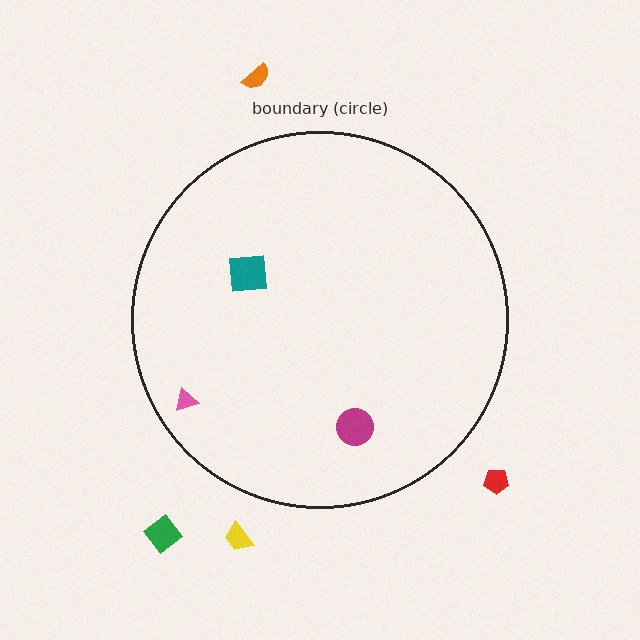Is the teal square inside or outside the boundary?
Inside.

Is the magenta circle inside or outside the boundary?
Inside.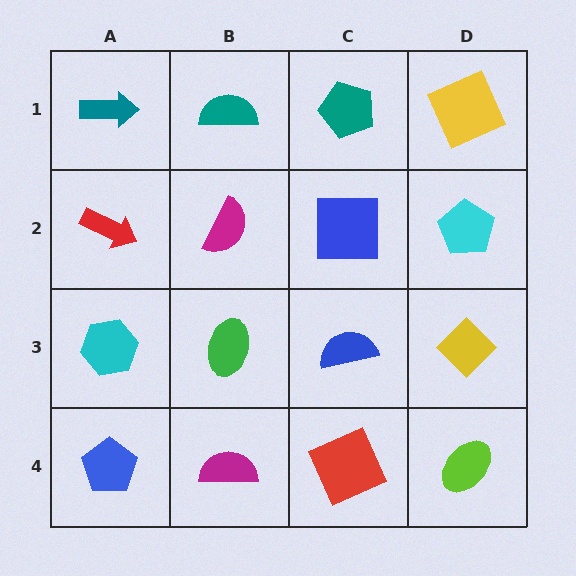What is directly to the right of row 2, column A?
A magenta semicircle.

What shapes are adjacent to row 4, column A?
A cyan hexagon (row 3, column A), a magenta semicircle (row 4, column B).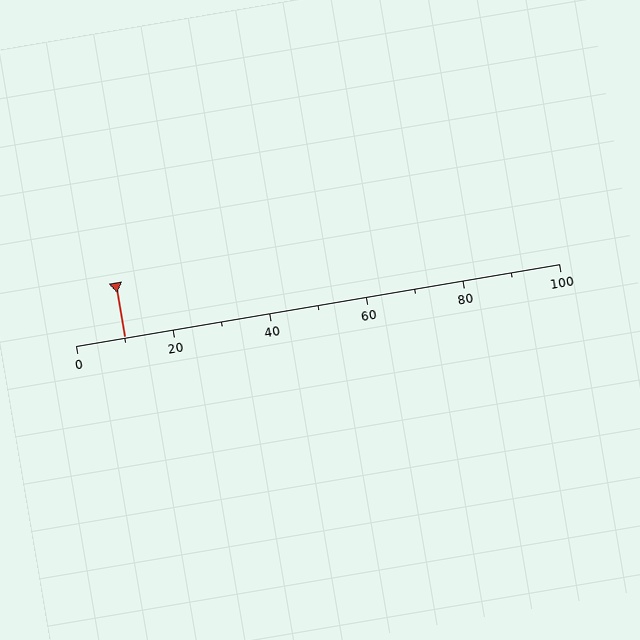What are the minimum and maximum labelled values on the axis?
The axis runs from 0 to 100.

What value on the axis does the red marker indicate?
The marker indicates approximately 10.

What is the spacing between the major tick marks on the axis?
The major ticks are spaced 20 apart.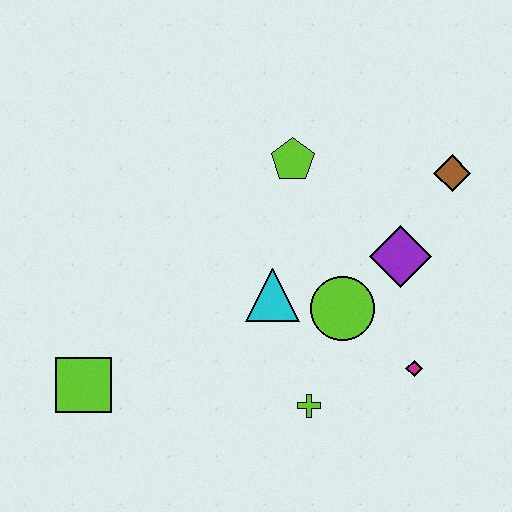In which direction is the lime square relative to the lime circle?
The lime square is to the left of the lime circle.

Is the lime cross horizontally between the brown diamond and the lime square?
Yes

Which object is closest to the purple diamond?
The lime circle is closest to the purple diamond.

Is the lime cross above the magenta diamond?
No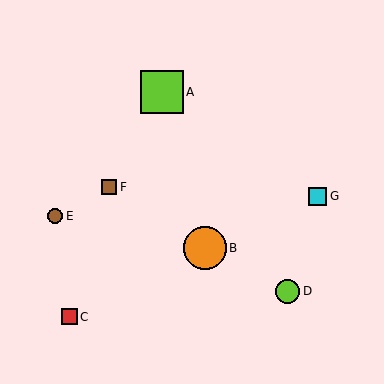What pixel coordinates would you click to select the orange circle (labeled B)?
Click at (205, 248) to select the orange circle B.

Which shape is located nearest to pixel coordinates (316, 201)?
The cyan square (labeled G) at (318, 196) is nearest to that location.